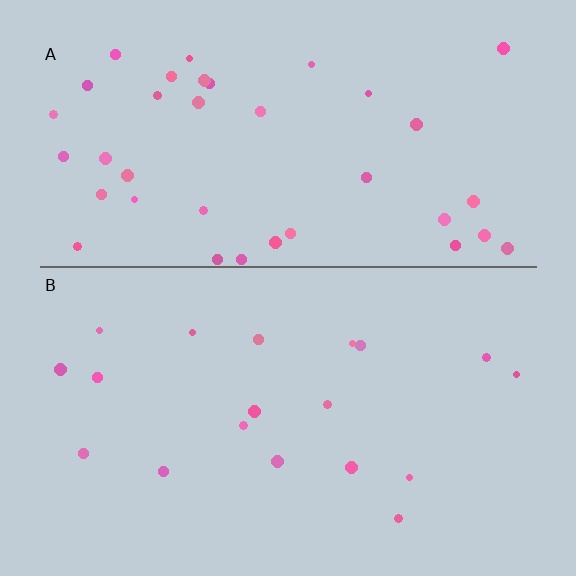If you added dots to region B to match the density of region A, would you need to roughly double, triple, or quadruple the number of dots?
Approximately double.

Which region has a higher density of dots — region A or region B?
A (the top).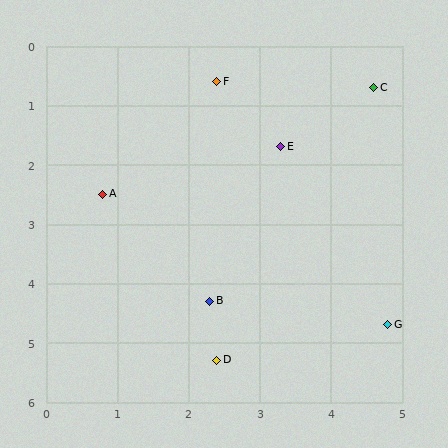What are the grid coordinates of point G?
Point G is at approximately (4.8, 4.7).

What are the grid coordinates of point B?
Point B is at approximately (2.3, 4.3).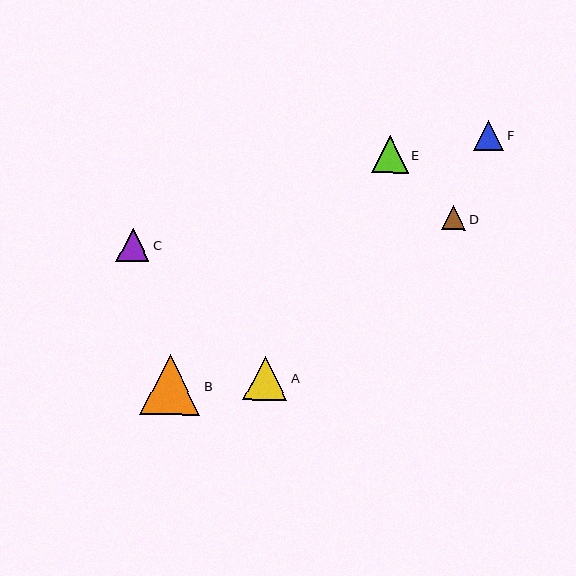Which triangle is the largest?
Triangle B is the largest with a size of approximately 60 pixels.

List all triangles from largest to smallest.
From largest to smallest: B, A, E, C, F, D.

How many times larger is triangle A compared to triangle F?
Triangle A is approximately 1.5 times the size of triangle F.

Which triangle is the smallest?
Triangle D is the smallest with a size of approximately 24 pixels.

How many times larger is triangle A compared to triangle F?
Triangle A is approximately 1.5 times the size of triangle F.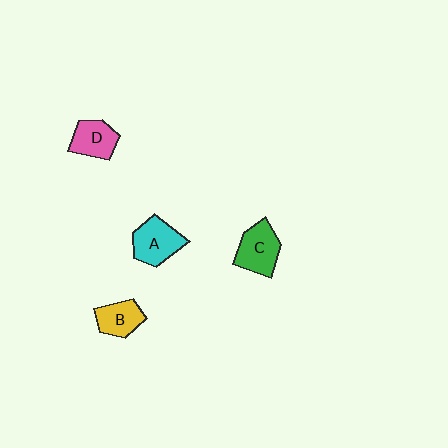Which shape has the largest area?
Shape C (green).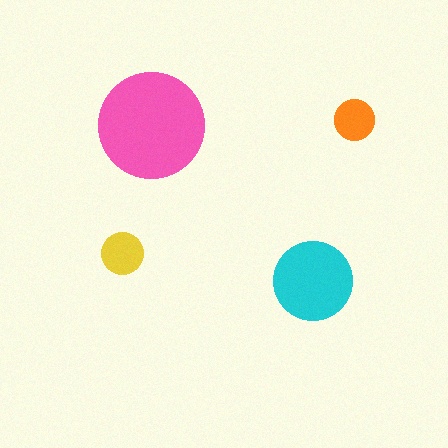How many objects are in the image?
There are 4 objects in the image.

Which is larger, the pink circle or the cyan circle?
The pink one.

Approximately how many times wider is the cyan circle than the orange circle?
About 2 times wider.